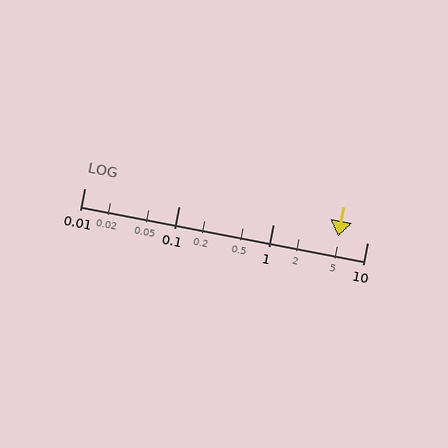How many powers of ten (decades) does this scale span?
The scale spans 3 decades, from 0.01 to 10.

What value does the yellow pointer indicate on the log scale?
The pointer indicates approximately 4.9.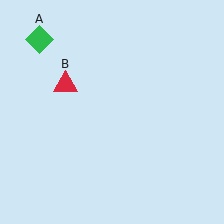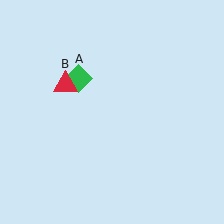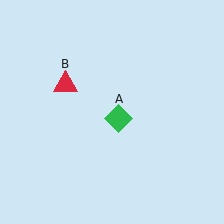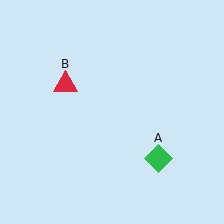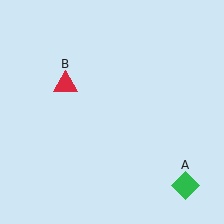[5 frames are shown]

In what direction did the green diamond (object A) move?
The green diamond (object A) moved down and to the right.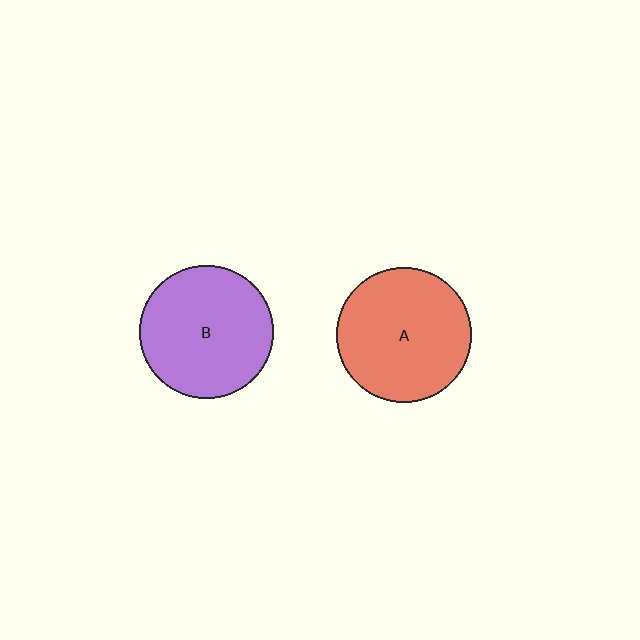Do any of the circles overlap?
No, none of the circles overlap.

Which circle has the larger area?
Circle A (red).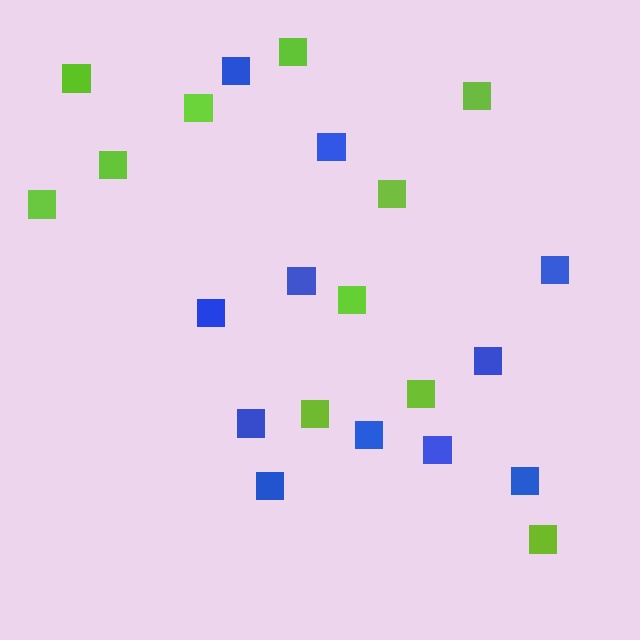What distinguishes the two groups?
There are 2 groups: one group of blue squares (11) and one group of lime squares (11).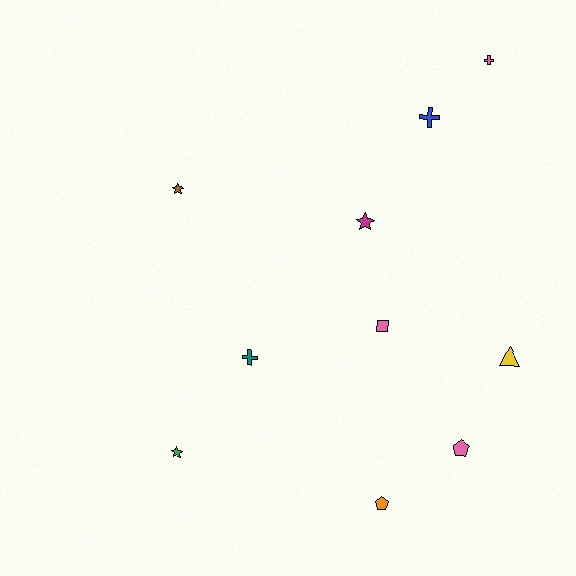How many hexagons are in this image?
There are no hexagons.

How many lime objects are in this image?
There are no lime objects.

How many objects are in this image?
There are 10 objects.